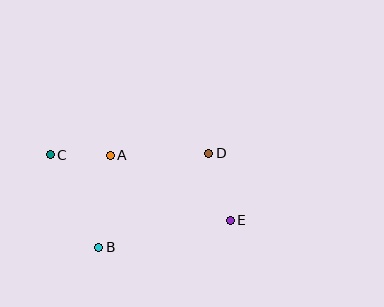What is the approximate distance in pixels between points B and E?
The distance between B and E is approximately 134 pixels.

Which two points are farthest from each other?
Points C and E are farthest from each other.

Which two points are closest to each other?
Points A and C are closest to each other.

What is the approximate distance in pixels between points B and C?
The distance between B and C is approximately 104 pixels.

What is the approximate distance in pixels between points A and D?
The distance between A and D is approximately 99 pixels.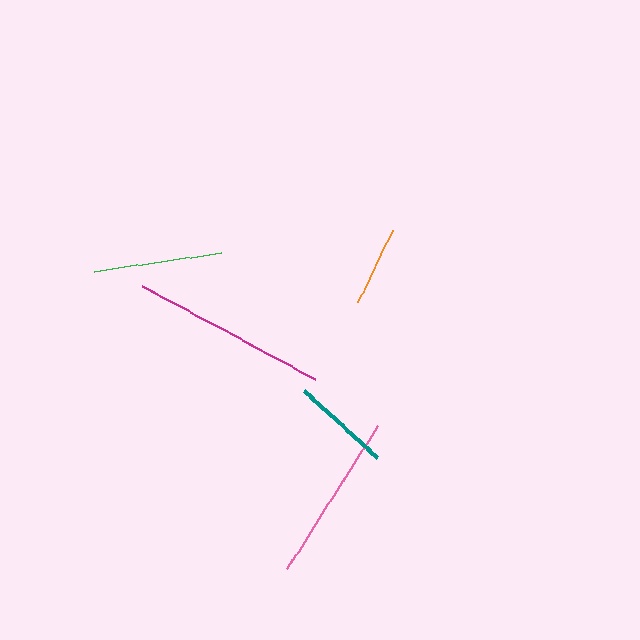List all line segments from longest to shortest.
From longest to shortest: magenta, pink, green, teal, orange.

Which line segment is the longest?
The magenta line is the longest at approximately 197 pixels.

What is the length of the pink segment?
The pink segment is approximately 169 pixels long.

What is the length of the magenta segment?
The magenta segment is approximately 197 pixels long.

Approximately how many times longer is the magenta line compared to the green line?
The magenta line is approximately 1.5 times the length of the green line.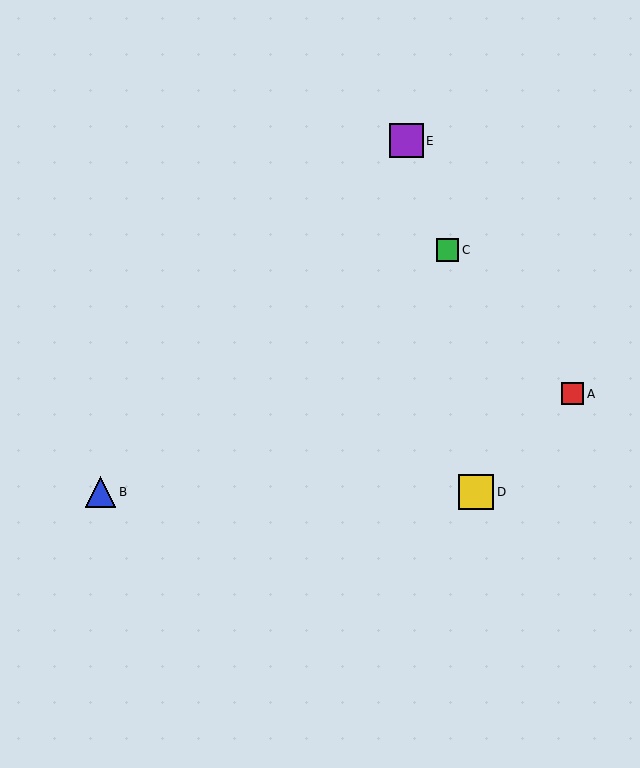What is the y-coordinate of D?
Object D is at y≈492.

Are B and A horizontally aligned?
No, B is at y≈492 and A is at y≈394.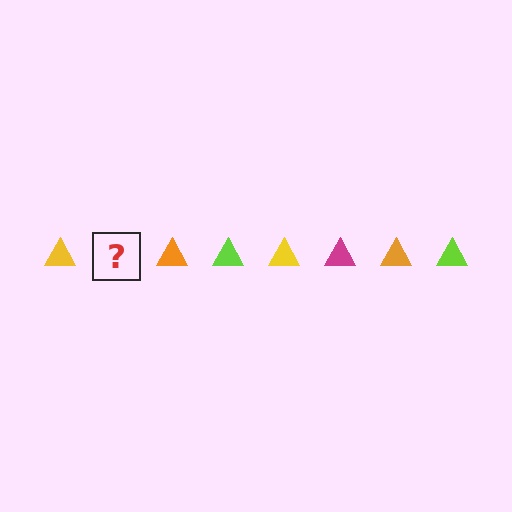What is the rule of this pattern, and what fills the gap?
The rule is that the pattern cycles through yellow, magenta, orange, lime triangles. The gap should be filled with a magenta triangle.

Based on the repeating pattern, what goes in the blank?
The blank should be a magenta triangle.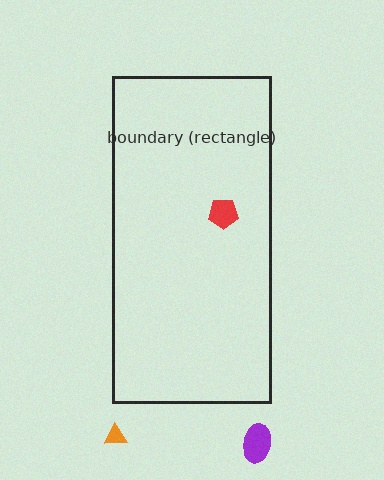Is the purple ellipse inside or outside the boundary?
Outside.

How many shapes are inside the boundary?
1 inside, 2 outside.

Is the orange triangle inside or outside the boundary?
Outside.